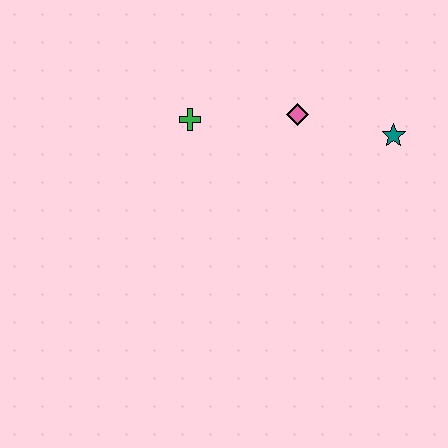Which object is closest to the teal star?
The pink diamond is closest to the teal star.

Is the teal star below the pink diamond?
Yes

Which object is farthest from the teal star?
The green cross is farthest from the teal star.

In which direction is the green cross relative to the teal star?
The green cross is to the left of the teal star.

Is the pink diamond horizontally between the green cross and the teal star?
Yes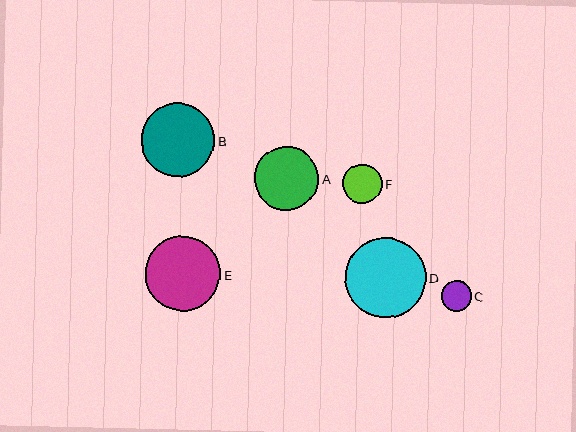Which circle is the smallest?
Circle C is the smallest with a size of approximately 30 pixels.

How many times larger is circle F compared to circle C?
Circle F is approximately 1.3 times the size of circle C.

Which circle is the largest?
Circle D is the largest with a size of approximately 80 pixels.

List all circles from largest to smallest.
From largest to smallest: D, E, B, A, F, C.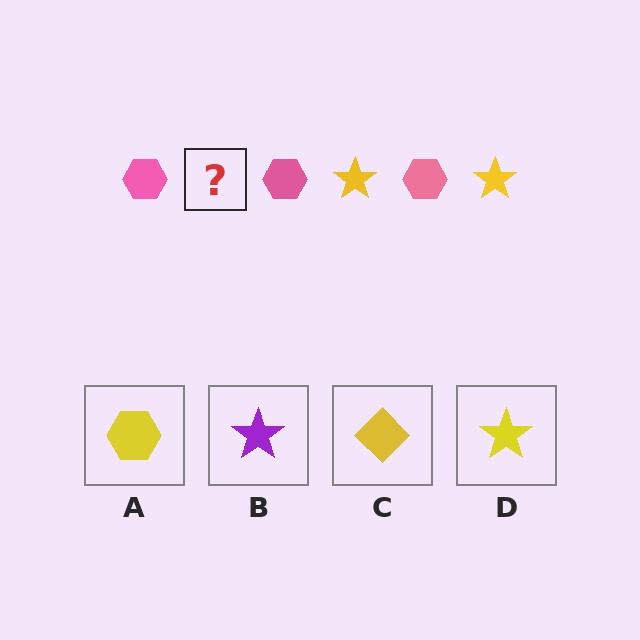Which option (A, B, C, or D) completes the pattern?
D.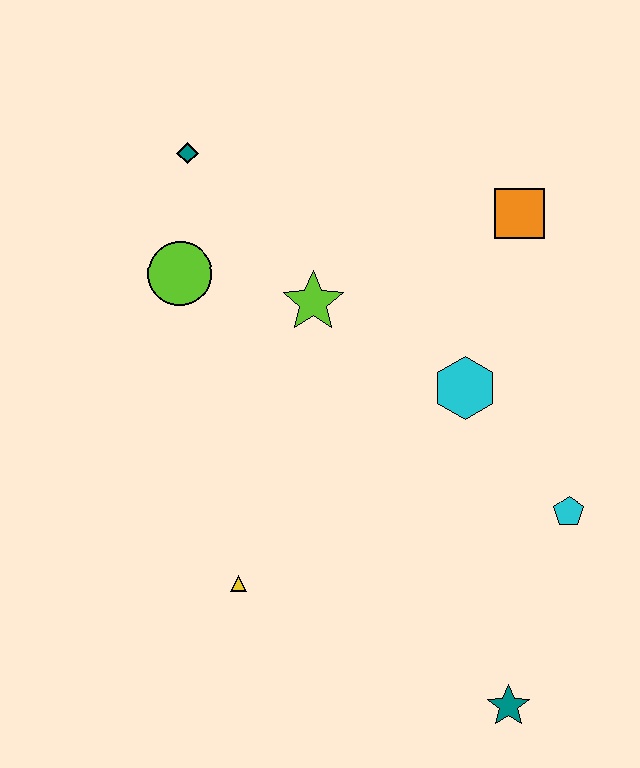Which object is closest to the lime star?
The lime circle is closest to the lime star.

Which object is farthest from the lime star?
The teal star is farthest from the lime star.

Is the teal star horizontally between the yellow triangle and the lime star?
No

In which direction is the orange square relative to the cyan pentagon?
The orange square is above the cyan pentagon.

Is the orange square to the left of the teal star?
No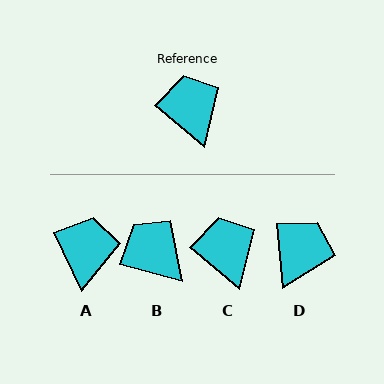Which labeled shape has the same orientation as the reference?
C.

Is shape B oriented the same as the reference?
No, it is off by about 25 degrees.